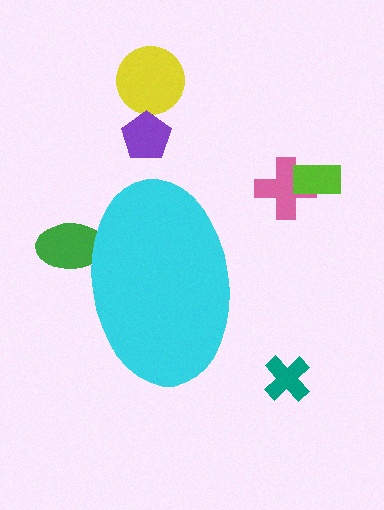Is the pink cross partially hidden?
No, the pink cross is fully visible.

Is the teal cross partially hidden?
No, the teal cross is fully visible.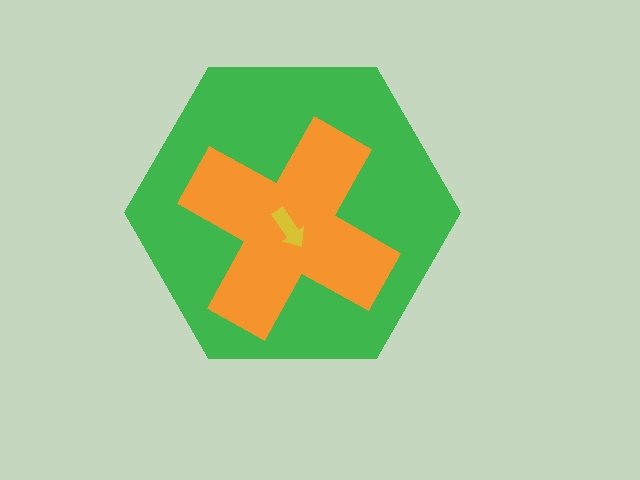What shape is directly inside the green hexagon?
The orange cross.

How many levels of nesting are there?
3.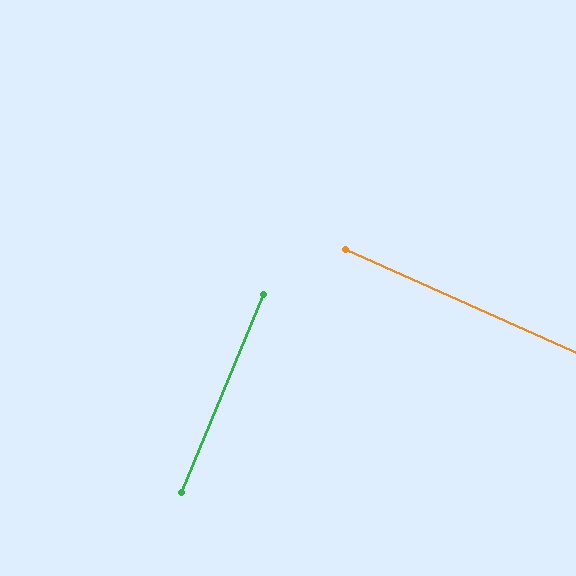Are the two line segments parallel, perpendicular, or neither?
Perpendicular — they meet at approximately 88°.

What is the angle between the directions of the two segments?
Approximately 88 degrees.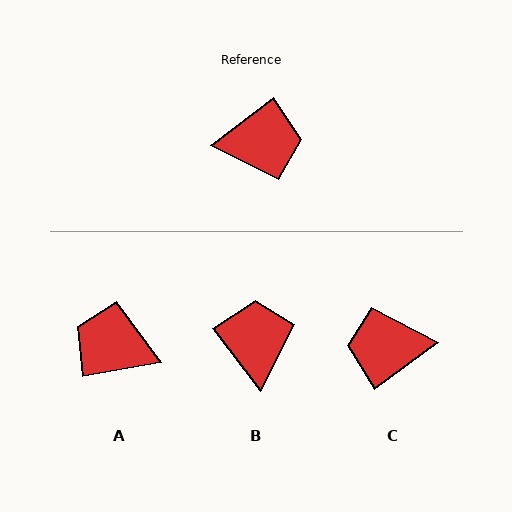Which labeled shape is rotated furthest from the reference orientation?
C, about 178 degrees away.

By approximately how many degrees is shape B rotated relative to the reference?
Approximately 90 degrees counter-clockwise.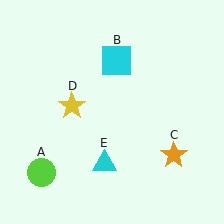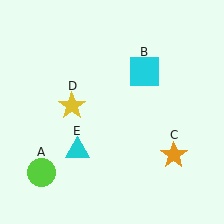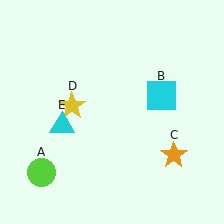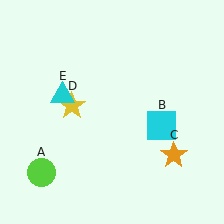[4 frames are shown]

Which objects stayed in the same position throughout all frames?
Lime circle (object A) and orange star (object C) and yellow star (object D) remained stationary.